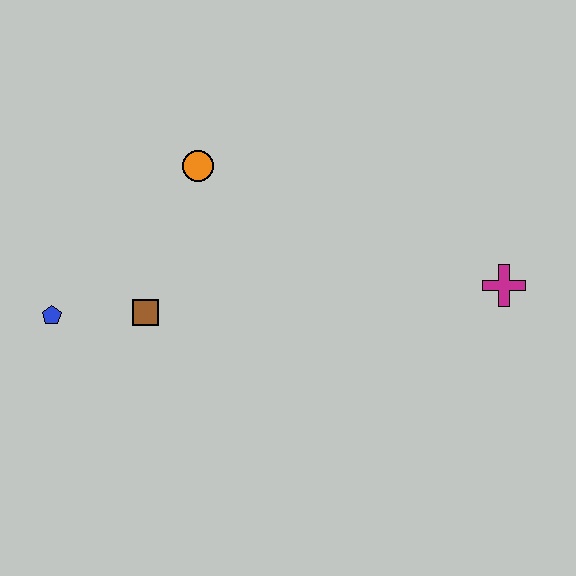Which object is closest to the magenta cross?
The orange circle is closest to the magenta cross.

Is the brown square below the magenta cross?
Yes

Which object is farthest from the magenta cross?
The blue pentagon is farthest from the magenta cross.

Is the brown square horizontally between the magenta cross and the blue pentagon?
Yes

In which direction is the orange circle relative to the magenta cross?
The orange circle is to the left of the magenta cross.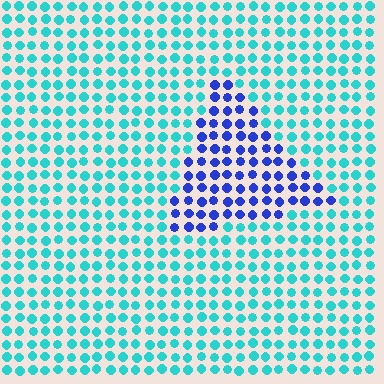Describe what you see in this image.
The image is filled with small cyan elements in a uniform arrangement. A triangle-shaped region is visible where the elements are tinted to a slightly different hue, forming a subtle color boundary.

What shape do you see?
I see a triangle.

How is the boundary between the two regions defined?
The boundary is defined purely by a slight shift in hue (about 55 degrees). Spacing, size, and orientation are identical on both sides.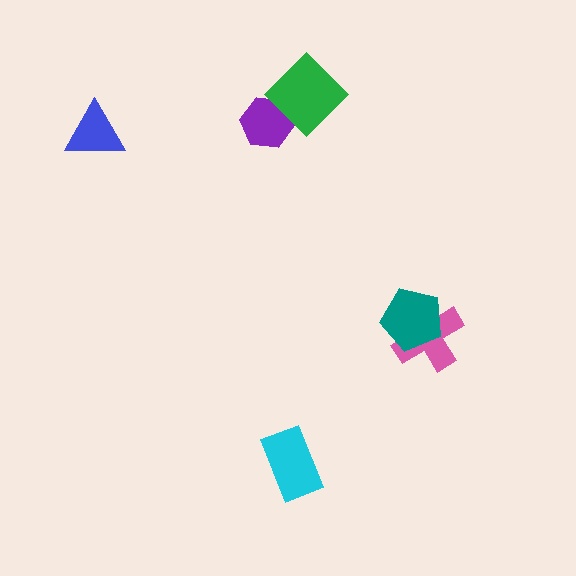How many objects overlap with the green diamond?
1 object overlaps with the green diamond.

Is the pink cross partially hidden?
Yes, it is partially covered by another shape.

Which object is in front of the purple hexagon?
The green diamond is in front of the purple hexagon.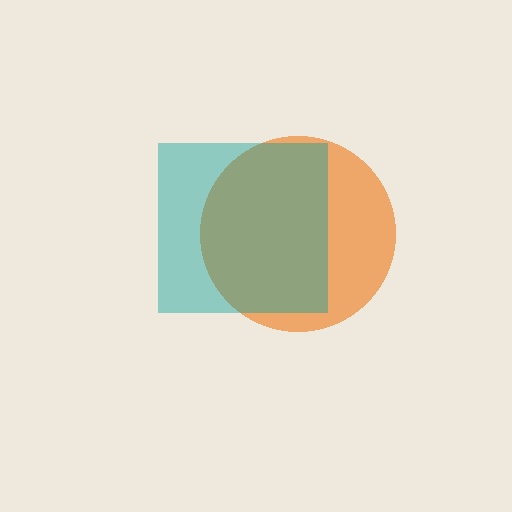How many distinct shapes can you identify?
There are 2 distinct shapes: an orange circle, a teal square.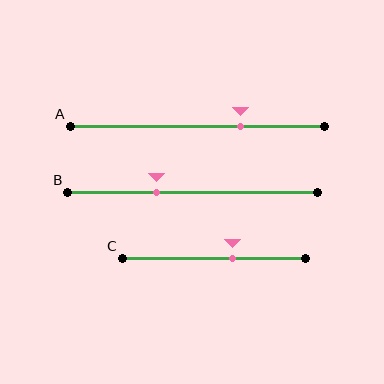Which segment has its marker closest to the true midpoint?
Segment C has its marker closest to the true midpoint.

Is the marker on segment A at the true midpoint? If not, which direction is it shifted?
No, the marker on segment A is shifted to the right by about 17% of the segment length.